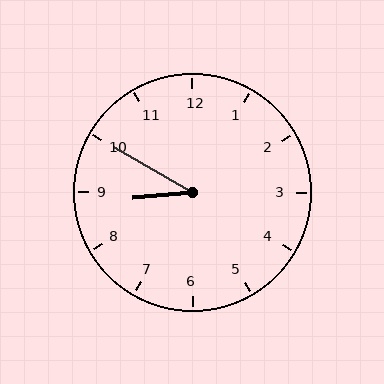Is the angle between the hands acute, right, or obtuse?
It is acute.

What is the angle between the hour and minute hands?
Approximately 35 degrees.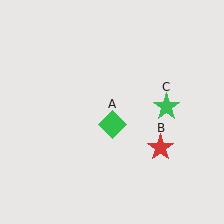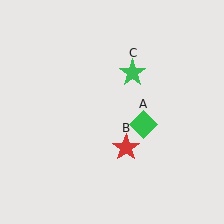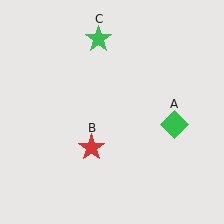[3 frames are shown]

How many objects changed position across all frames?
3 objects changed position: green diamond (object A), red star (object B), green star (object C).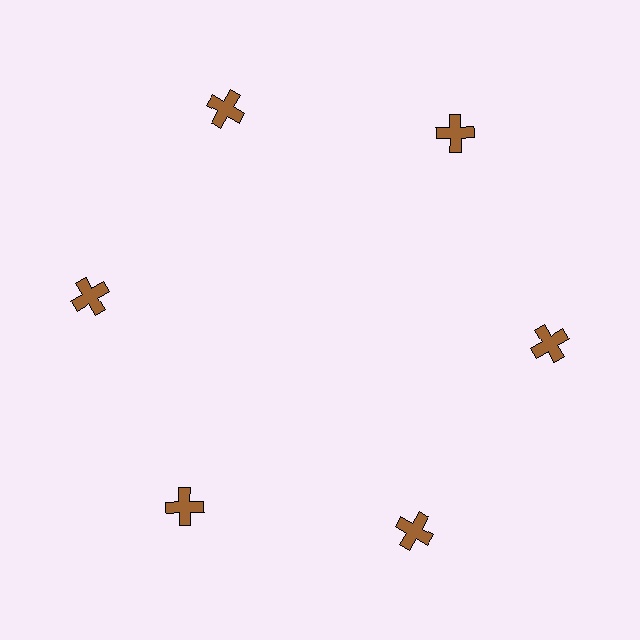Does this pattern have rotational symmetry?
Yes, this pattern has 6-fold rotational symmetry. It looks the same after rotating 60 degrees around the center.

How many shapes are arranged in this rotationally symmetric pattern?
There are 6 shapes, arranged in 6 groups of 1.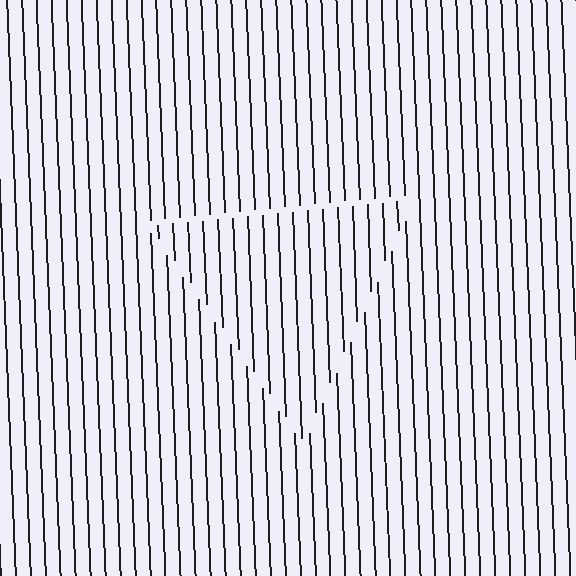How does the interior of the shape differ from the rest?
The interior of the shape contains the same grating, shifted by half a period — the contour is defined by the phase discontinuity where line-ends from the inner and outer gratings abut.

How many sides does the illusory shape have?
3 sides — the line-ends trace a triangle.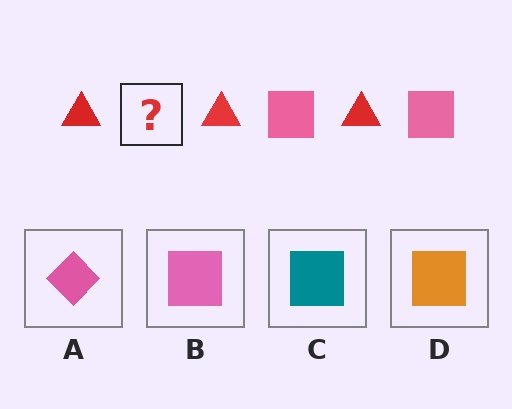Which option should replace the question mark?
Option B.